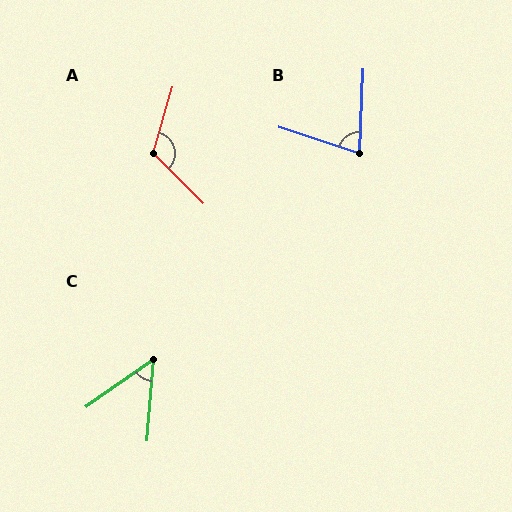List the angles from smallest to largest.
C (50°), B (73°), A (118°).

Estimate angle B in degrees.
Approximately 73 degrees.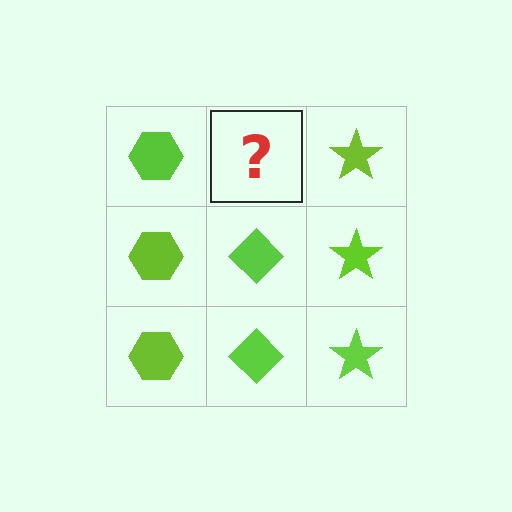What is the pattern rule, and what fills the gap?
The rule is that each column has a consistent shape. The gap should be filled with a lime diamond.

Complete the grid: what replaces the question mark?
The question mark should be replaced with a lime diamond.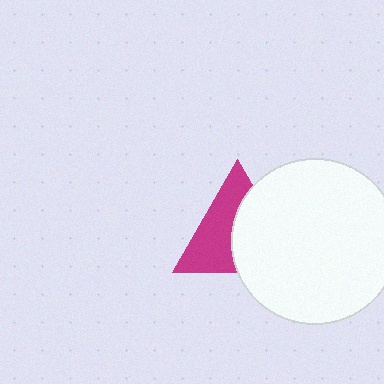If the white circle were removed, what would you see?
You would see the complete magenta triangle.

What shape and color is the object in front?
The object in front is a white circle.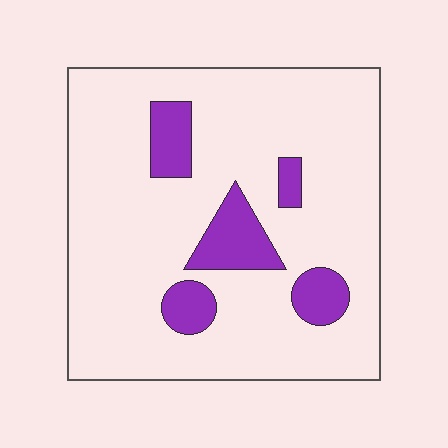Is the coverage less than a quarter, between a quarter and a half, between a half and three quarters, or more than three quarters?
Less than a quarter.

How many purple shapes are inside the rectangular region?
5.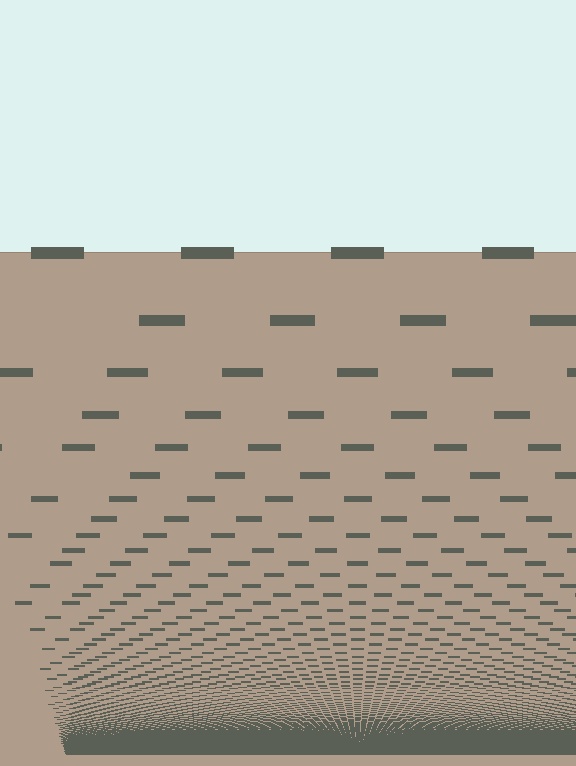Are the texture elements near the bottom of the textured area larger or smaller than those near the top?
Smaller. The gradient is inverted — elements near the bottom are smaller and denser.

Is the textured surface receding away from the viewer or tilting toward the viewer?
The surface appears to tilt toward the viewer. Texture elements get larger and sparser toward the top.